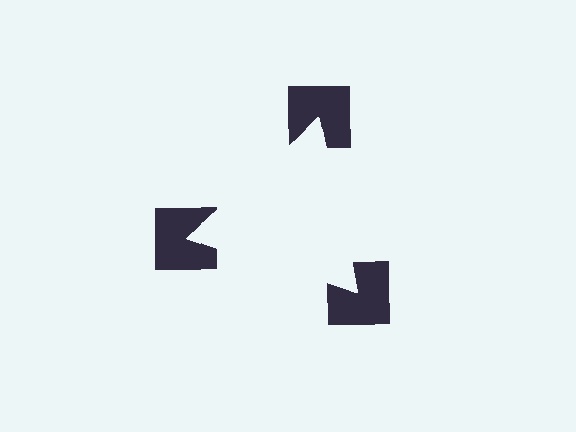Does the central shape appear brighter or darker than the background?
It typically appears slightly brighter than the background, even though no actual brightness change is drawn.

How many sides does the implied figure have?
3 sides.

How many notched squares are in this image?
There are 3 — one at each vertex of the illusory triangle.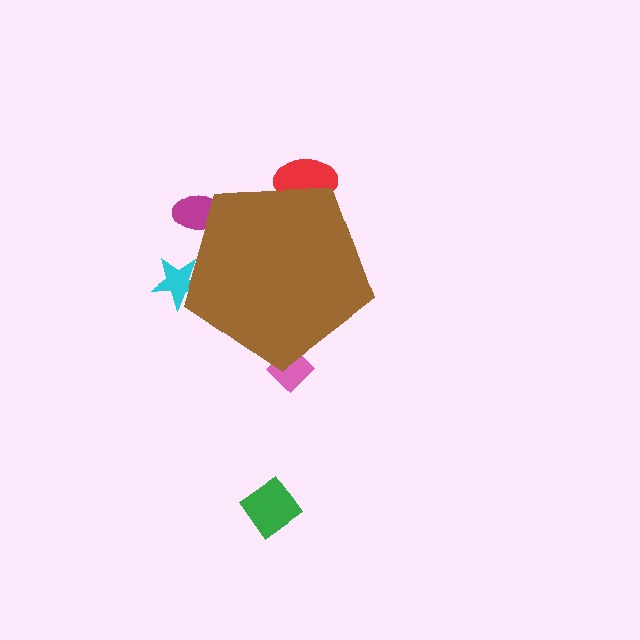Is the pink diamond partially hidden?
Yes, the pink diamond is partially hidden behind the brown pentagon.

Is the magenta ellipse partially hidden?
Yes, the magenta ellipse is partially hidden behind the brown pentagon.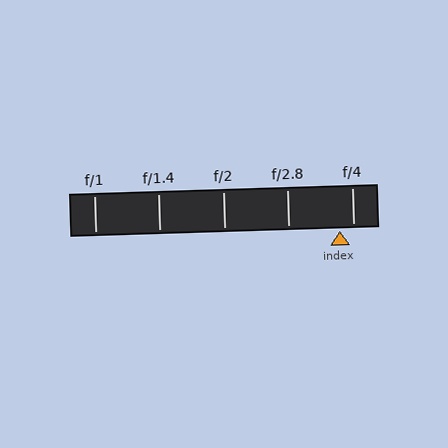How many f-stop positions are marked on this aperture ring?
There are 5 f-stop positions marked.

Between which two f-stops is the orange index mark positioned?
The index mark is between f/2.8 and f/4.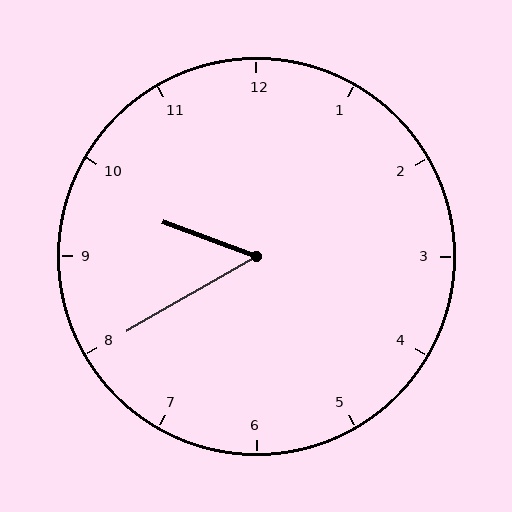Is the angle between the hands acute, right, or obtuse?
It is acute.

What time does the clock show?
9:40.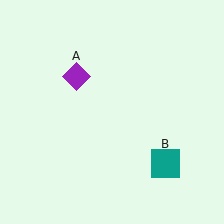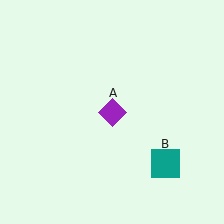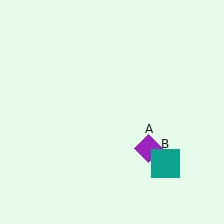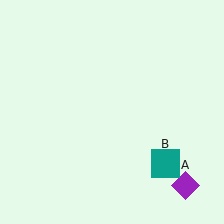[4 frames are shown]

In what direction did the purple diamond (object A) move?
The purple diamond (object A) moved down and to the right.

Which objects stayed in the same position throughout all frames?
Teal square (object B) remained stationary.